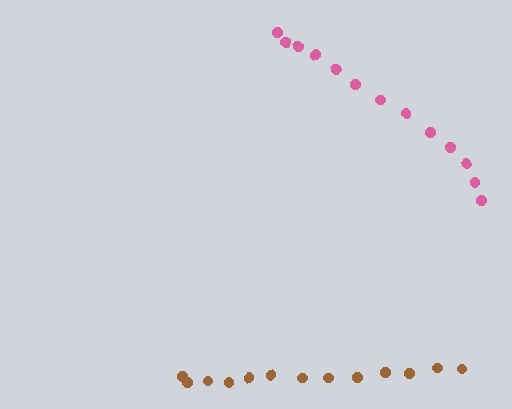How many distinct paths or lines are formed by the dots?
There are 2 distinct paths.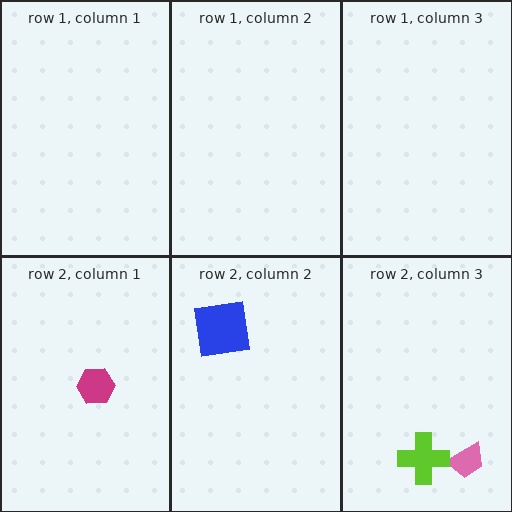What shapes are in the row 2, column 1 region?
The magenta hexagon.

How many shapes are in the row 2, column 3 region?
2.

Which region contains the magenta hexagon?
The row 2, column 1 region.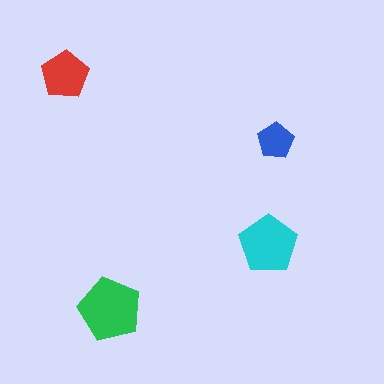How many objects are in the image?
There are 4 objects in the image.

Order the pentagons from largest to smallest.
the green one, the cyan one, the red one, the blue one.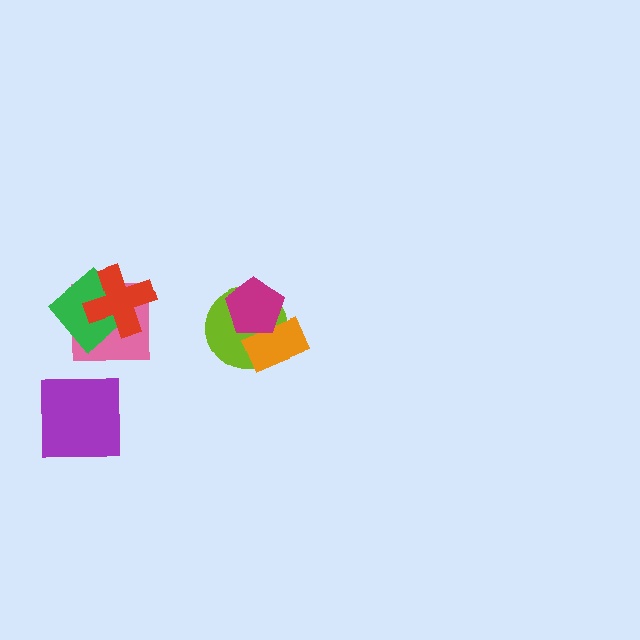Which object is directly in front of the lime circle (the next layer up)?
The orange rectangle is directly in front of the lime circle.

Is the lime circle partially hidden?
Yes, it is partially covered by another shape.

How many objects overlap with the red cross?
2 objects overlap with the red cross.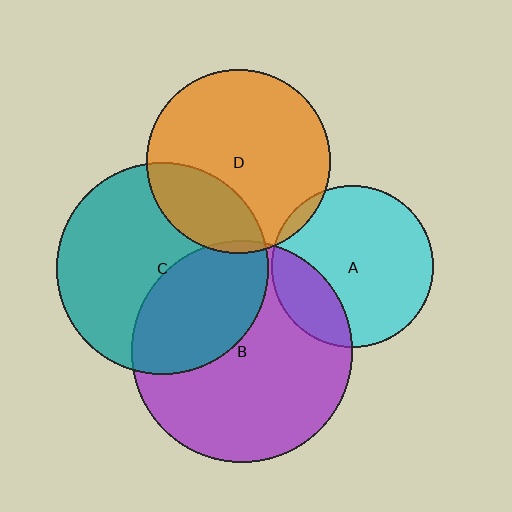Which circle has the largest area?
Circle B (purple).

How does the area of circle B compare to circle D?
Approximately 1.5 times.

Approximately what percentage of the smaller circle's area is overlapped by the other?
Approximately 5%.